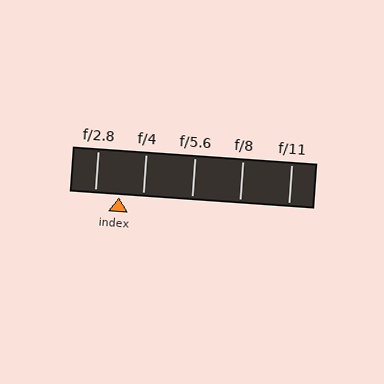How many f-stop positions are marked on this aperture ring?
There are 5 f-stop positions marked.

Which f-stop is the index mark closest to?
The index mark is closest to f/2.8.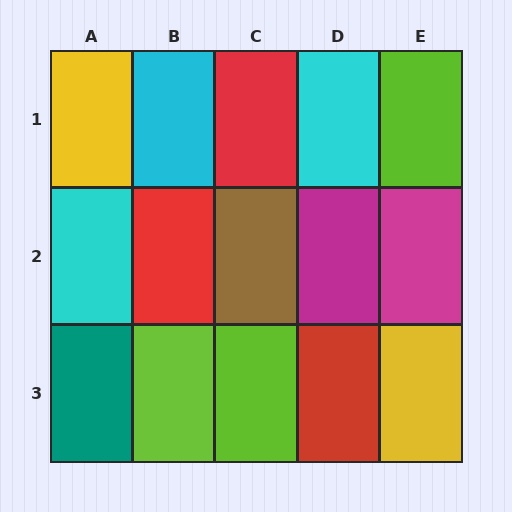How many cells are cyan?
3 cells are cyan.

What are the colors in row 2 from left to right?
Cyan, red, brown, magenta, magenta.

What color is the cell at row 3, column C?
Lime.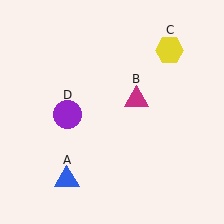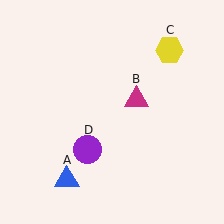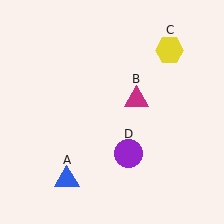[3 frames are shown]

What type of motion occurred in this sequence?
The purple circle (object D) rotated counterclockwise around the center of the scene.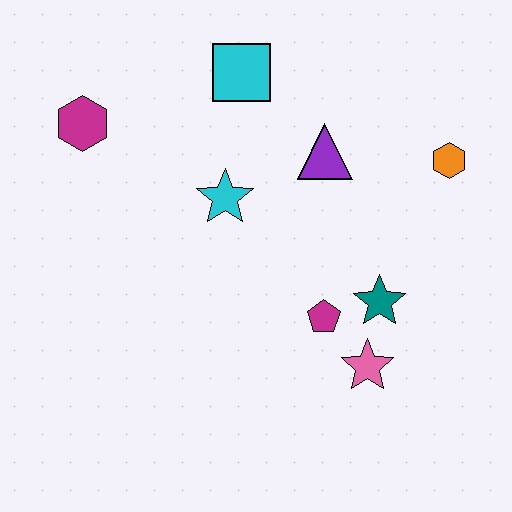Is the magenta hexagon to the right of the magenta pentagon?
No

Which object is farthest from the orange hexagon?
The magenta hexagon is farthest from the orange hexagon.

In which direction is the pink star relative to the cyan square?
The pink star is below the cyan square.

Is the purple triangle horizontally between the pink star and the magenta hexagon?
Yes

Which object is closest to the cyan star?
The purple triangle is closest to the cyan star.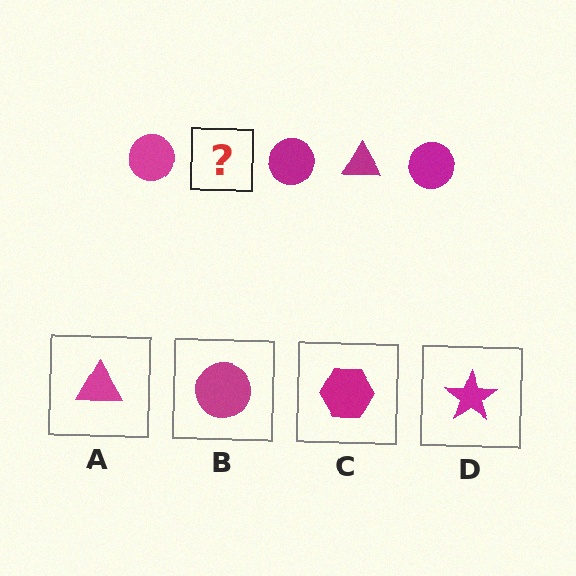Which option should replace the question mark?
Option A.